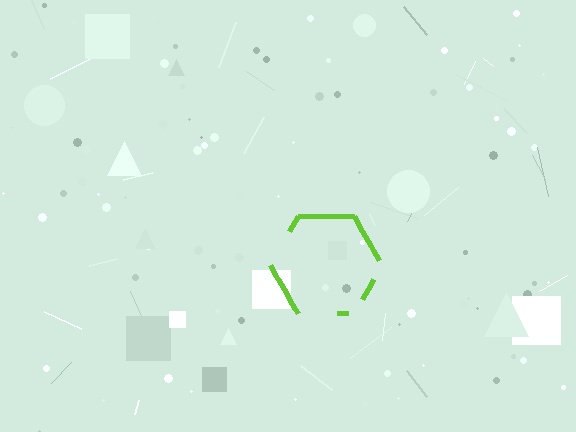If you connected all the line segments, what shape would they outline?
They would outline a hexagon.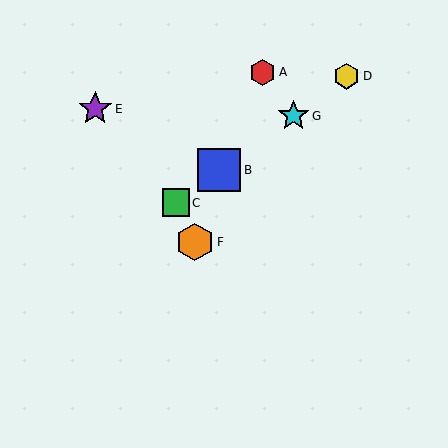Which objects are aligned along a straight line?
Objects B, C, D, G are aligned along a straight line.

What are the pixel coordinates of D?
Object D is at (347, 76).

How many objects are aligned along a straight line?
4 objects (B, C, D, G) are aligned along a straight line.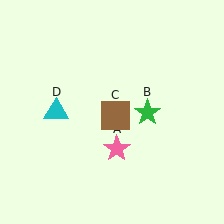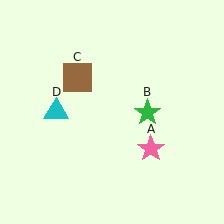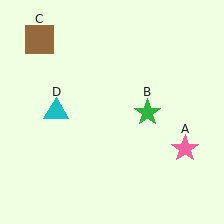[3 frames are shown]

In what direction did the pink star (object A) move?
The pink star (object A) moved right.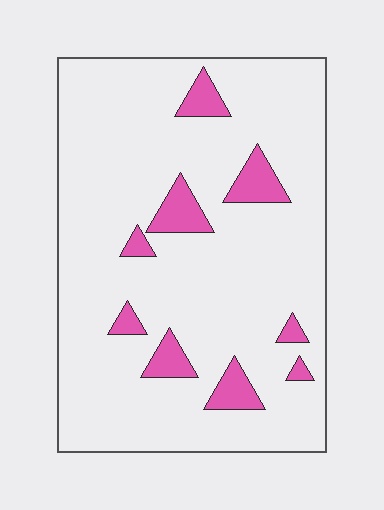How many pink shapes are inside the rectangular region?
9.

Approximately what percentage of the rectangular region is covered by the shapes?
Approximately 10%.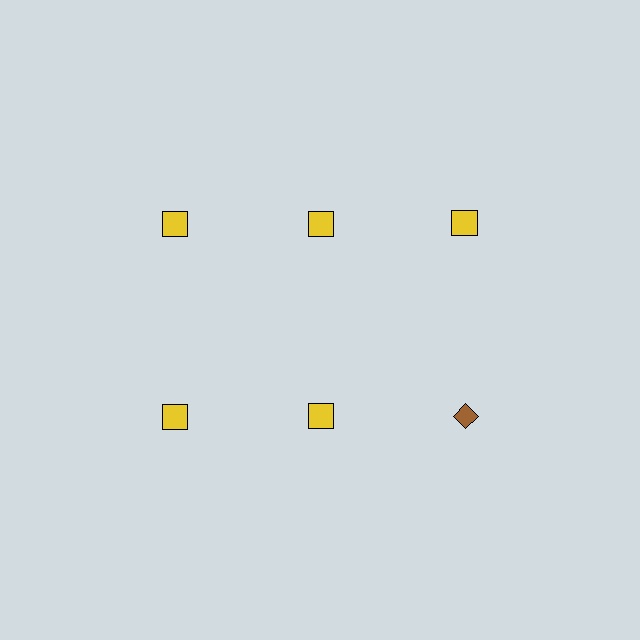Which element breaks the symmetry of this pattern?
The brown diamond in the second row, center column breaks the symmetry. All other shapes are yellow squares.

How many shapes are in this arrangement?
There are 6 shapes arranged in a grid pattern.